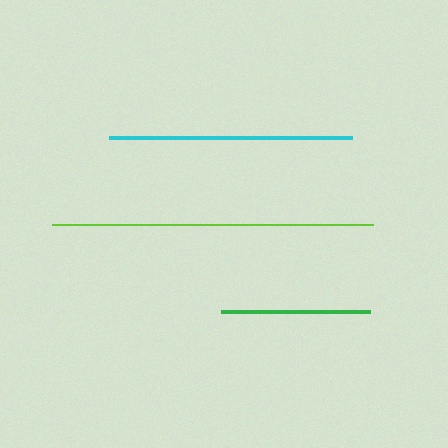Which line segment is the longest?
The lime line is the longest at approximately 320 pixels.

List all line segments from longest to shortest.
From longest to shortest: lime, cyan, green.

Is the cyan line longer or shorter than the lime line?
The lime line is longer than the cyan line.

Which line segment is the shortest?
The green line is the shortest at approximately 149 pixels.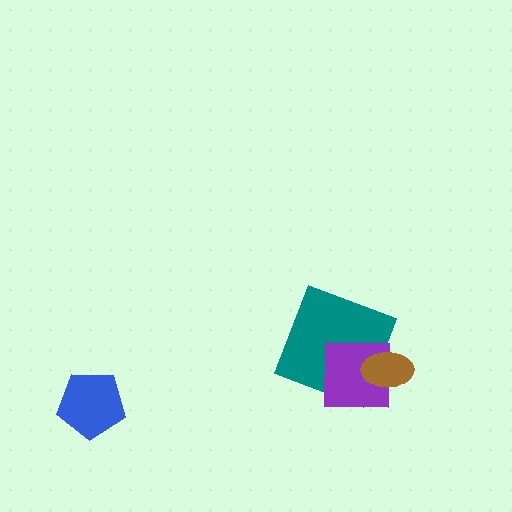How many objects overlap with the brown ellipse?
2 objects overlap with the brown ellipse.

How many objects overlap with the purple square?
2 objects overlap with the purple square.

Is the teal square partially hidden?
Yes, it is partially covered by another shape.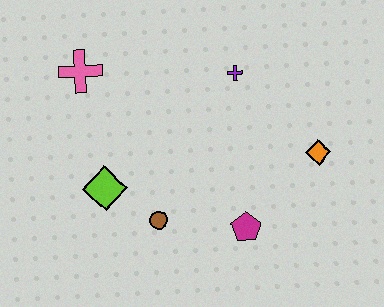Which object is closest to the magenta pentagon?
The brown circle is closest to the magenta pentagon.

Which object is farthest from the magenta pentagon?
The pink cross is farthest from the magenta pentagon.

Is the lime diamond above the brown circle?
Yes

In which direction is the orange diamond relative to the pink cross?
The orange diamond is to the right of the pink cross.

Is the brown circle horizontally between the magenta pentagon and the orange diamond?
No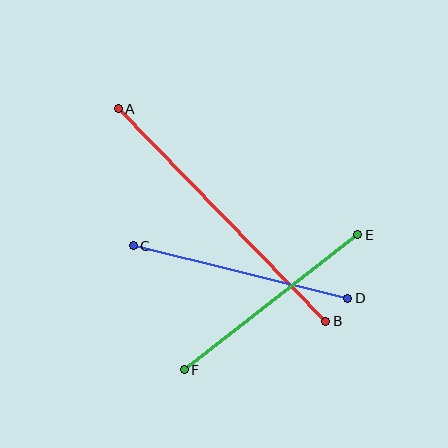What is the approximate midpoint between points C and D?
The midpoint is at approximately (241, 272) pixels.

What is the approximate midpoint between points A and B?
The midpoint is at approximately (222, 215) pixels.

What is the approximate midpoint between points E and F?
The midpoint is at approximately (271, 302) pixels.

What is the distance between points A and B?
The distance is approximately 297 pixels.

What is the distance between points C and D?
The distance is approximately 221 pixels.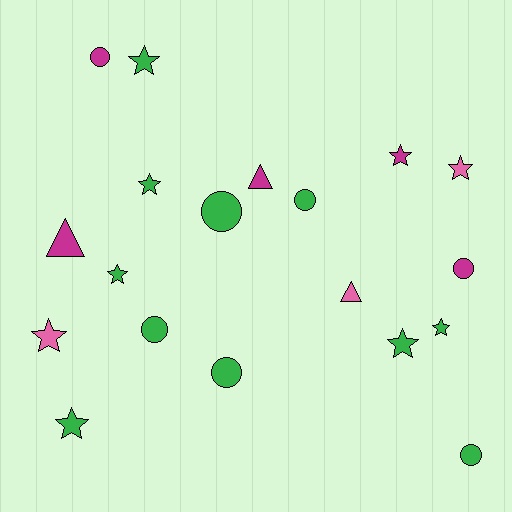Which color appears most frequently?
Green, with 11 objects.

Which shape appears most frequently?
Star, with 9 objects.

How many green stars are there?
There are 6 green stars.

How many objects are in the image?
There are 19 objects.